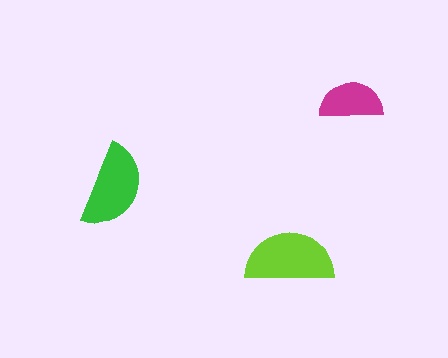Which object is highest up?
The magenta semicircle is topmost.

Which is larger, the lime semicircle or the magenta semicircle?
The lime one.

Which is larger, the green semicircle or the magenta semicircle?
The green one.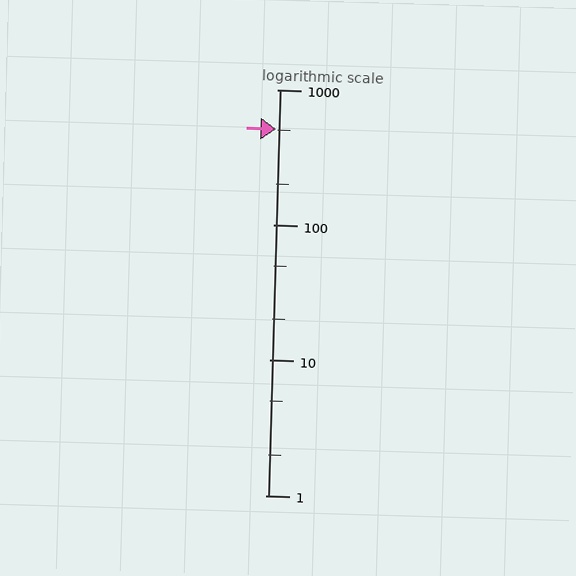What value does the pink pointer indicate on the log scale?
The pointer indicates approximately 510.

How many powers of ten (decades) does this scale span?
The scale spans 3 decades, from 1 to 1000.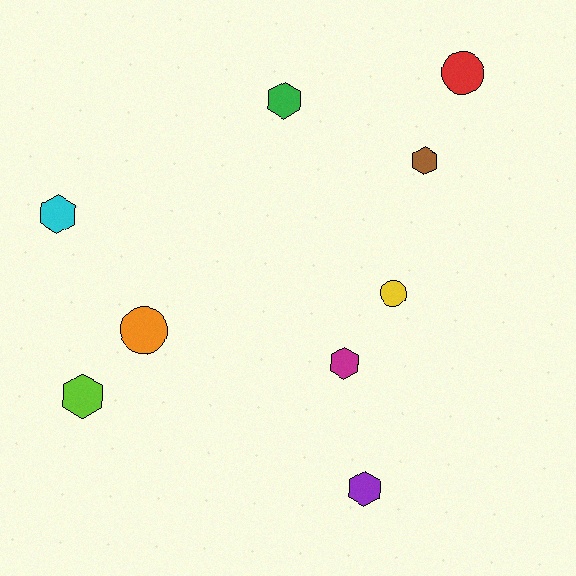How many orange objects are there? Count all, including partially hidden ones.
There is 1 orange object.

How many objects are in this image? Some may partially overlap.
There are 9 objects.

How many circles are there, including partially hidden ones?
There are 3 circles.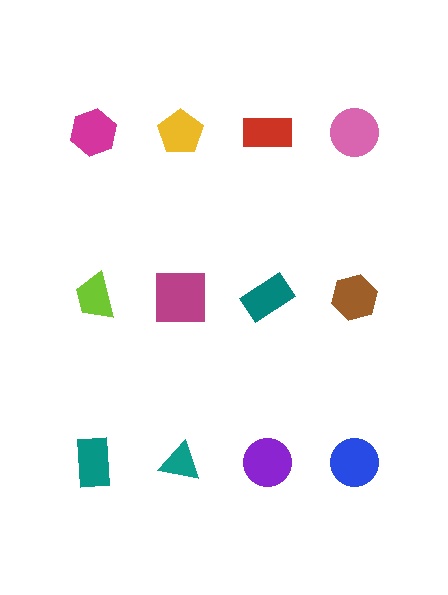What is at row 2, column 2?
A magenta square.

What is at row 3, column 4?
A blue circle.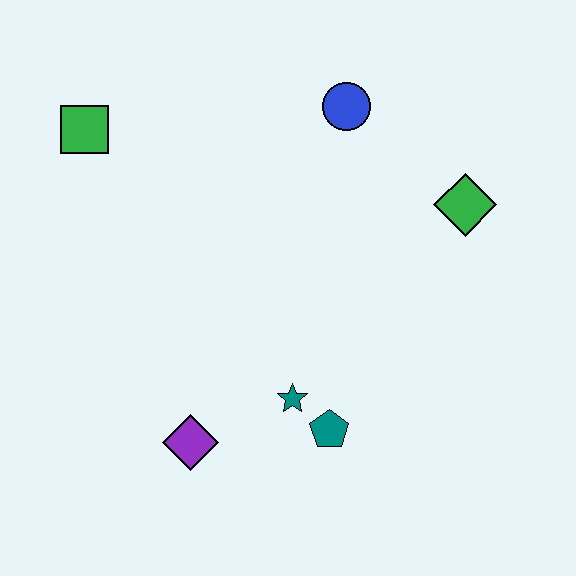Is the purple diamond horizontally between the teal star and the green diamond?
No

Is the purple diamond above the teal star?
No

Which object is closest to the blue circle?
The green diamond is closest to the blue circle.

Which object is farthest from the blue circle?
The purple diamond is farthest from the blue circle.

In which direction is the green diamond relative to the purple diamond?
The green diamond is to the right of the purple diamond.